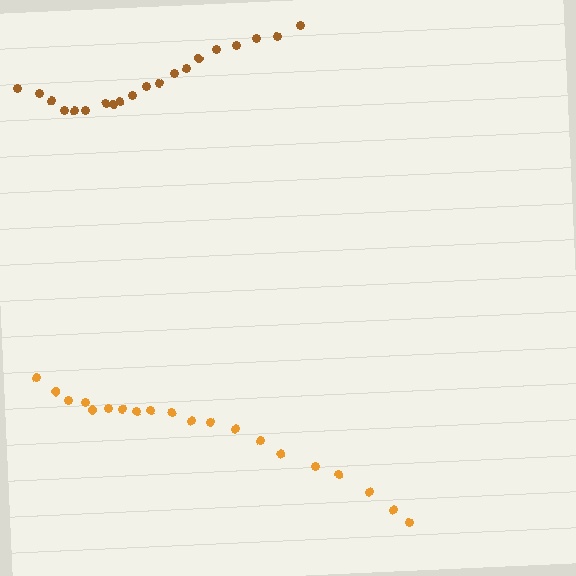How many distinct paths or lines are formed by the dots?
There are 2 distinct paths.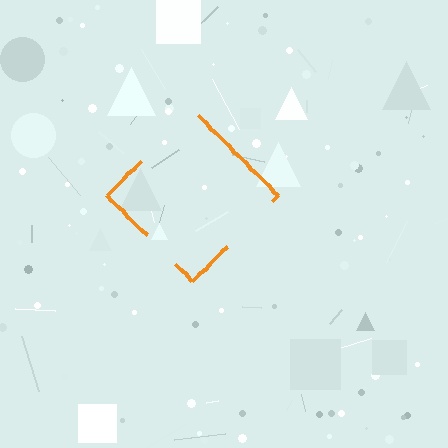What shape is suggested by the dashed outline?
The dashed outline suggests a diamond.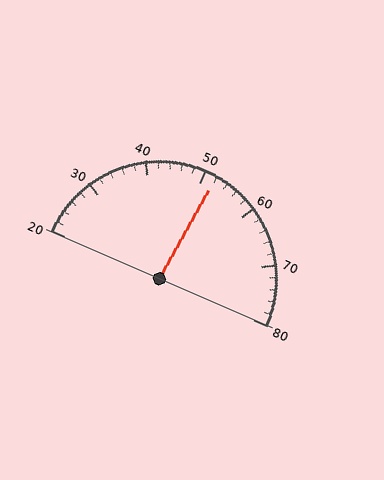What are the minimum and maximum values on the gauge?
The gauge ranges from 20 to 80.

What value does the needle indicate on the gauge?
The needle indicates approximately 52.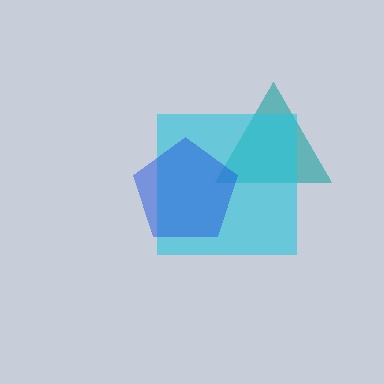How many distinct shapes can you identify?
There are 3 distinct shapes: a teal triangle, a cyan square, a blue pentagon.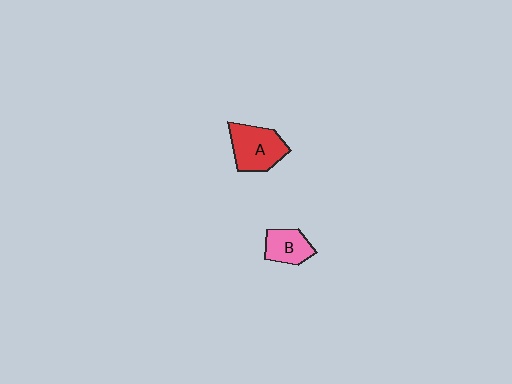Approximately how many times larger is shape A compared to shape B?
Approximately 1.5 times.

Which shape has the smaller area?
Shape B (pink).